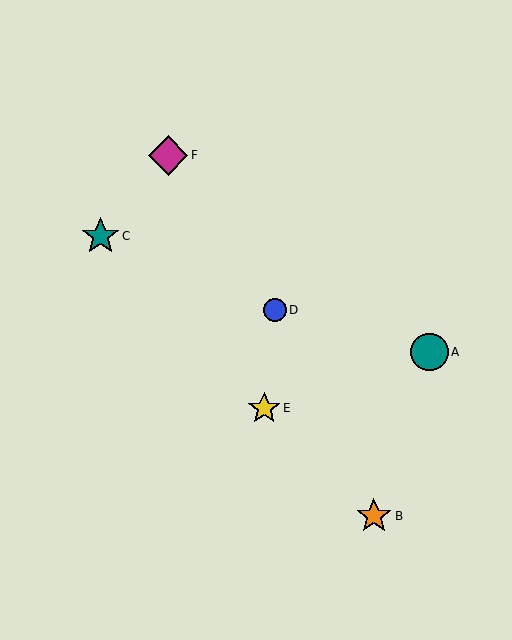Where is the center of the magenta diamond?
The center of the magenta diamond is at (168, 155).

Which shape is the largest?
The magenta diamond (labeled F) is the largest.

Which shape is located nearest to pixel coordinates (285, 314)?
The blue circle (labeled D) at (275, 310) is nearest to that location.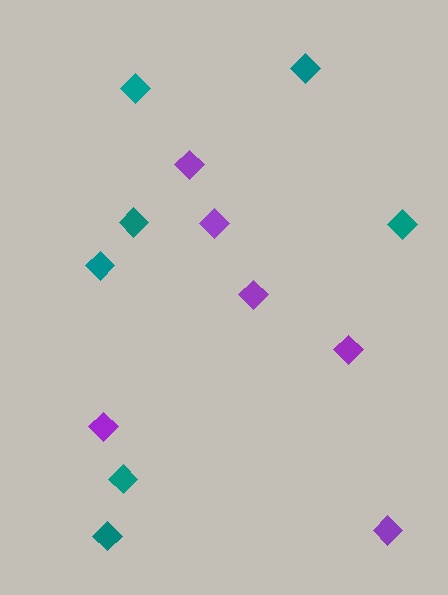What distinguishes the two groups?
There are 2 groups: one group of teal diamonds (7) and one group of purple diamonds (6).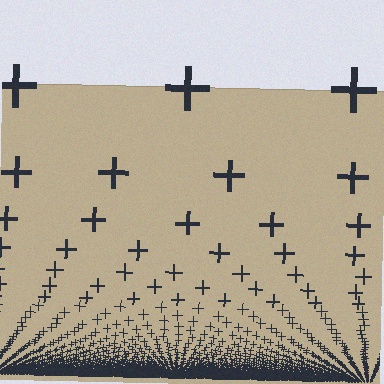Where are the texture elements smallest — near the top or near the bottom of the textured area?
Near the bottom.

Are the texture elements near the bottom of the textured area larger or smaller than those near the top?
Smaller. The gradient is inverted — elements near the bottom are smaller and denser.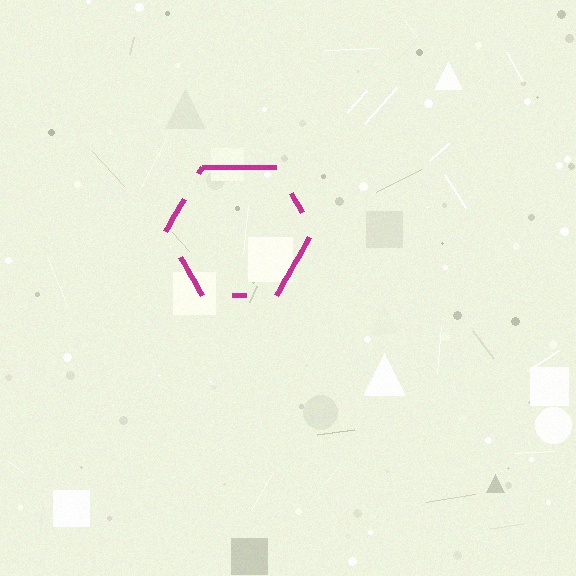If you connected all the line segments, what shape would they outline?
They would outline a hexagon.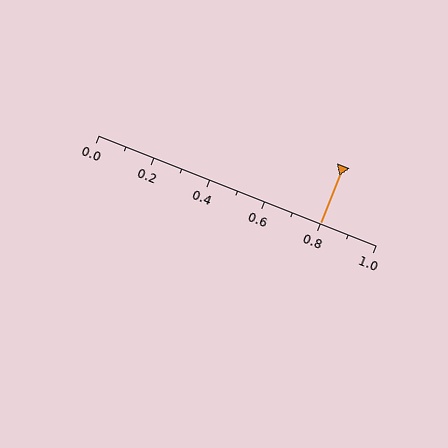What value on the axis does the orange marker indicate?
The marker indicates approximately 0.8.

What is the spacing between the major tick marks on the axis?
The major ticks are spaced 0.2 apart.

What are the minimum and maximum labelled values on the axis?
The axis runs from 0.0 to 1.0.